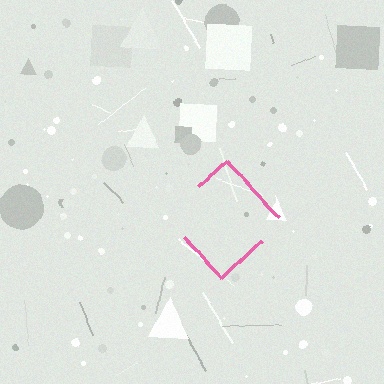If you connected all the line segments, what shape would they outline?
They would outline a diamond.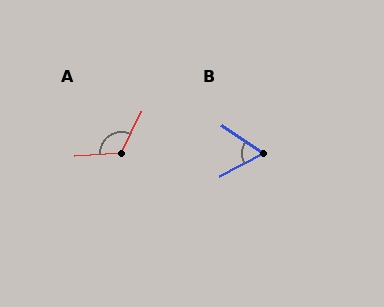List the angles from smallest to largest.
B (62°), A (120°).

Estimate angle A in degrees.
Approximately 120 degrees.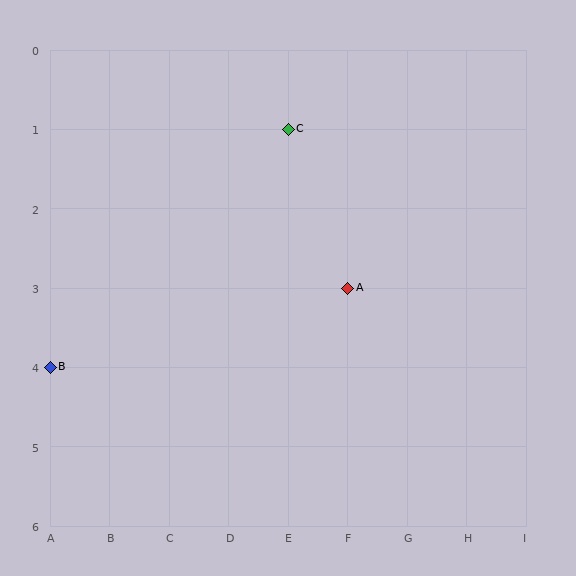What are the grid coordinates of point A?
Point A is at grid coordinates (F, 3).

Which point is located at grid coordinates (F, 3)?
Point A is at (F, 3).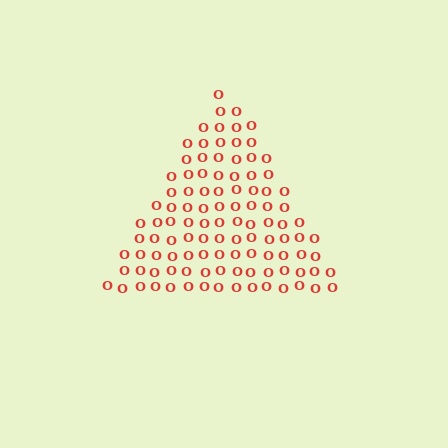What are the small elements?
The small elements are letter O's.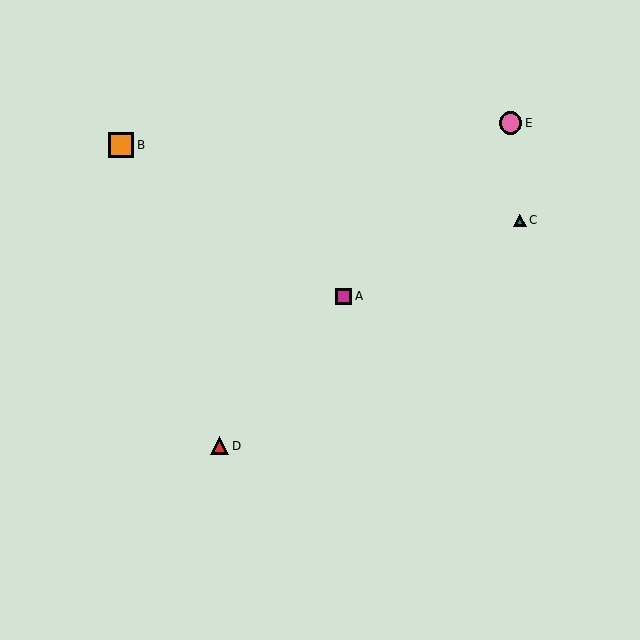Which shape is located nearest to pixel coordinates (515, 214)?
The teal triangle (labeled C) at (520, 220) is nearest to that location.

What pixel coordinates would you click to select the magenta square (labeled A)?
Click at (343, 296) to select the magenta square A.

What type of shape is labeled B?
Shape B is an orange square.